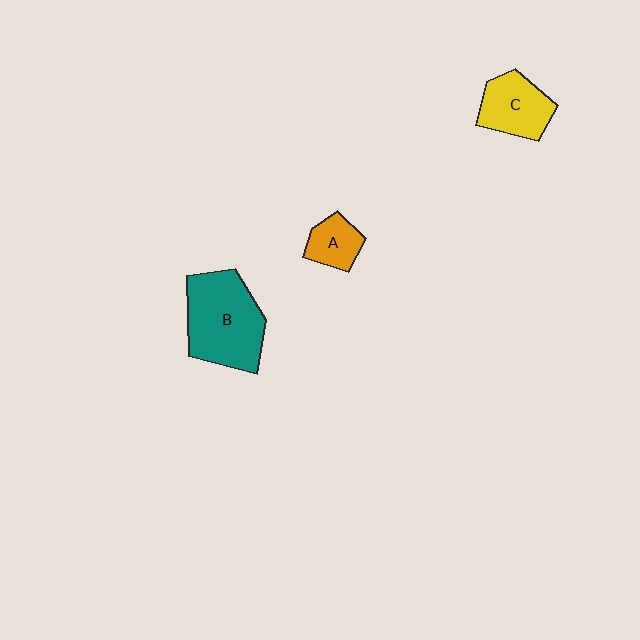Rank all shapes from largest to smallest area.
From largest to smallest: B (teal), C (yellow), A (orange).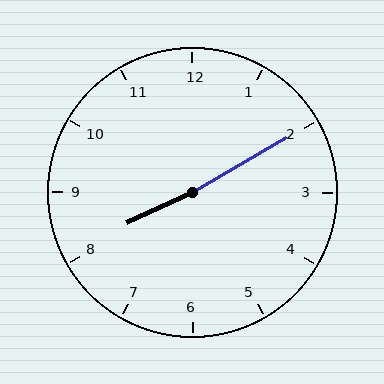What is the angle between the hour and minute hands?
Approximately 175 degrees.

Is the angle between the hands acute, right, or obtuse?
It is obtuse.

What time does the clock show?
8:10.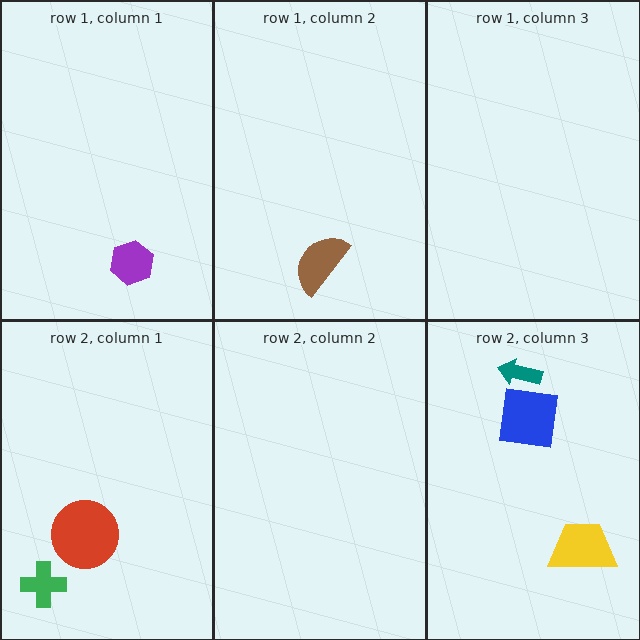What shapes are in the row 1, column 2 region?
The brown semicircle.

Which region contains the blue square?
The row 2, column 3 region.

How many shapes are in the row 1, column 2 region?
1.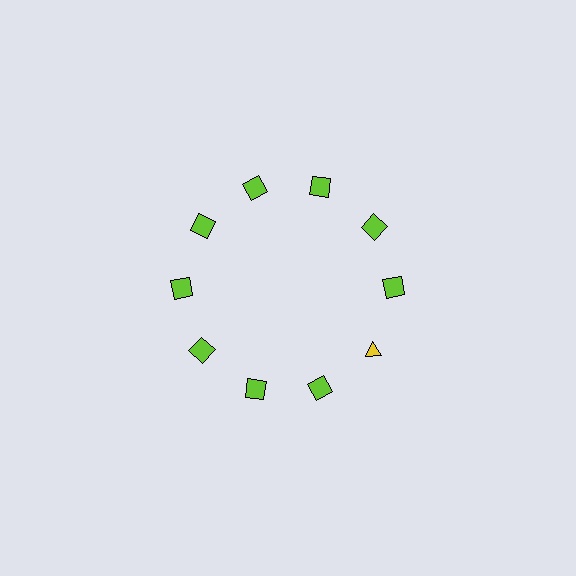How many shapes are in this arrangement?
There are 10 shapes arranged in a ring pattern.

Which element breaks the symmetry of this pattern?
The yellow triangle at roughly the 4 o'clock position breaks the symmetry. All other shapes are lime squares.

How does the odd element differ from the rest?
It differs in both color (yellow instead of lime) and shape (triangle instead of square).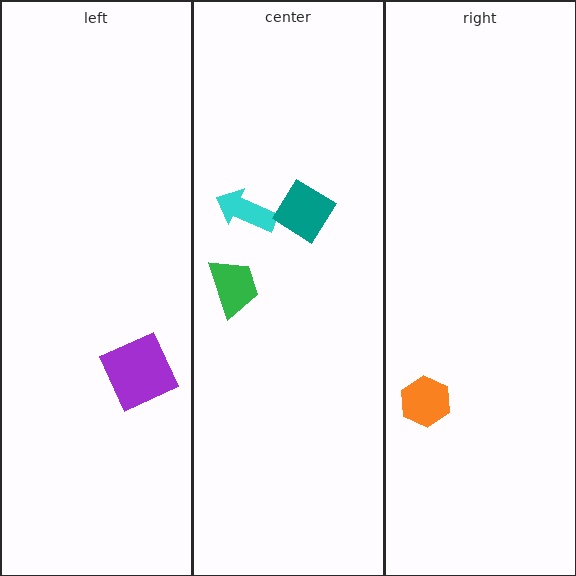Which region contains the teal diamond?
The center region.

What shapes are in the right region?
The orange hexagon.